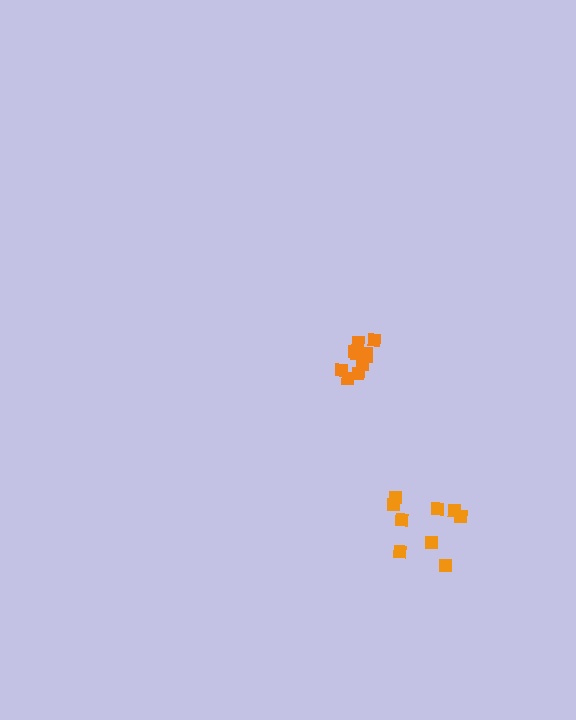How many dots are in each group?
Group 1: 9 dots, Group 2: 11 dots (20 total).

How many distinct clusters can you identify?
There are 2 distinct clusters.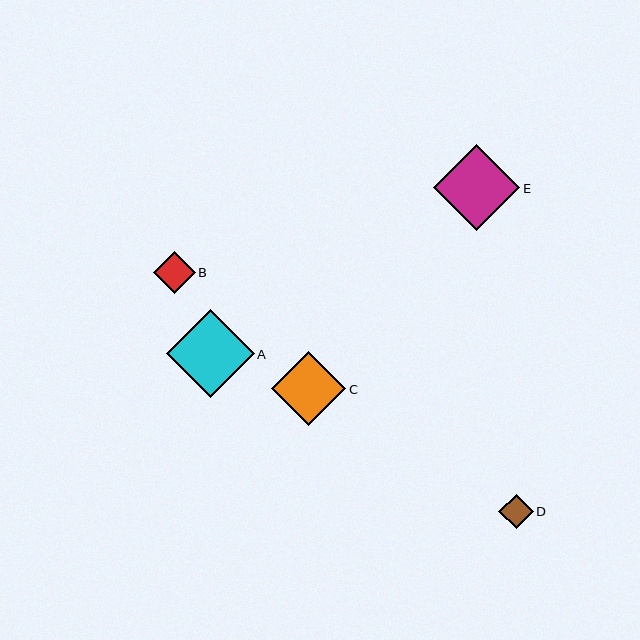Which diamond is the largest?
Diamond A is the largest with a size of approximately 88 pixels.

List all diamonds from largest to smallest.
From largest to smallest: A, E, C, B, D.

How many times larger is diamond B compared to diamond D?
Diamond B is approximately 1.2 times the size of diamond D.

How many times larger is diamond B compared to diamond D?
Diamond B is approximately 1.2 times the size of diamond D.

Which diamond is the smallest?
Diamond D is the smallest with a size of approximately 34 pixels.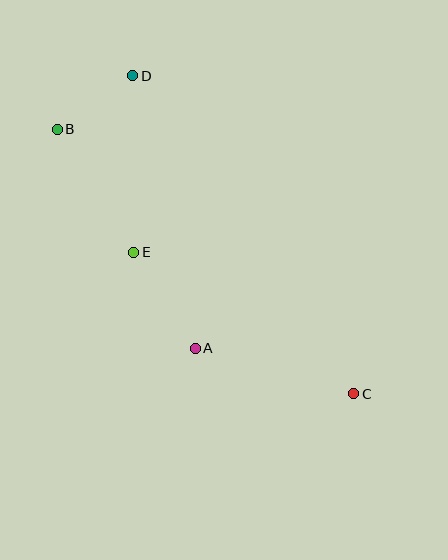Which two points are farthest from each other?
Points B and C are farthest from each other.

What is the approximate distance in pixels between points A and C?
The distance between A and C is approximately 165 pixels.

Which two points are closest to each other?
Points B and D are closest to each other.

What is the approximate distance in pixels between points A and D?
The distance between A and D is approximately 280 pixels.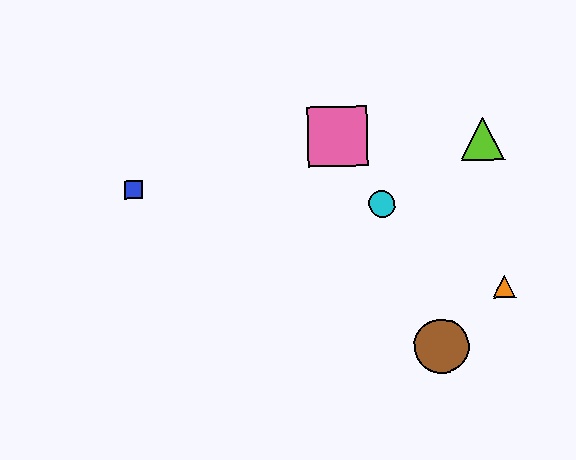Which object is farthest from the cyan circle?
The blue square is farthest from the cyan circle.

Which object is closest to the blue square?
The pink square is closest to the blue square.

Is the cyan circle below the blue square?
Yes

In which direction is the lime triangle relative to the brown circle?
The lime triangle is above the brown circle.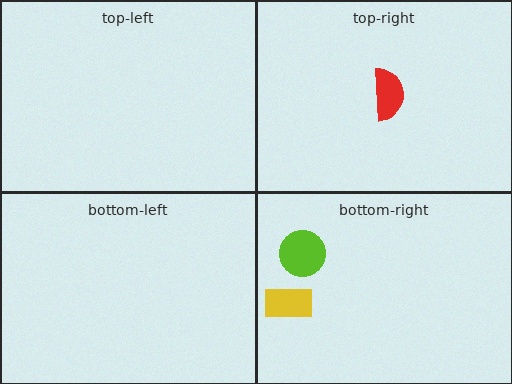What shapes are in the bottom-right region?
The lime circle, the yellow rectangle.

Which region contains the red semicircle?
The top-right region.